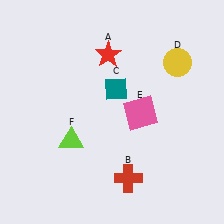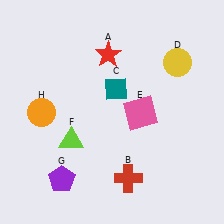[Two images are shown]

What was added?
A purple pentagon (G), an orange circle (H) were added in Image 2.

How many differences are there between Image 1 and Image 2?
There are 2 differences between the two images.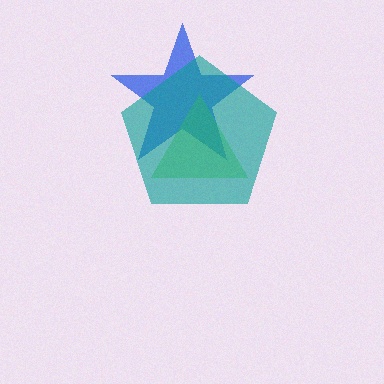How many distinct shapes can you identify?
There are 3 distinct shapes: a blue star, a lime triangle, a teal pentagon.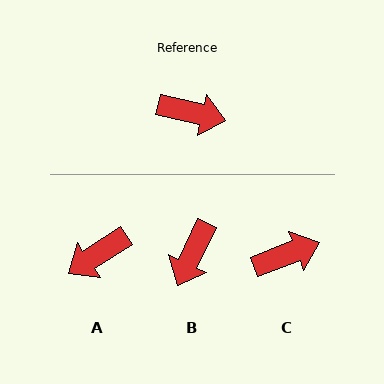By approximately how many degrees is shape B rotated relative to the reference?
Approximately 103 degrees clockwise.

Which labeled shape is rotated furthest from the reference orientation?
A, about 134 degrees away.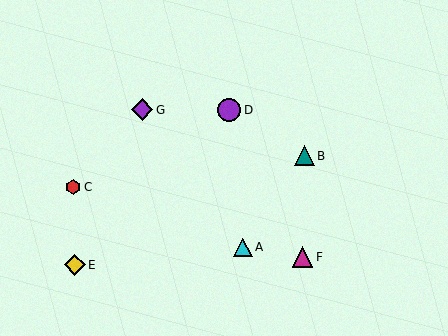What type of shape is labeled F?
Shape F is a magenta triangle.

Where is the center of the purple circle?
The center of the purple circle is at (229, 110).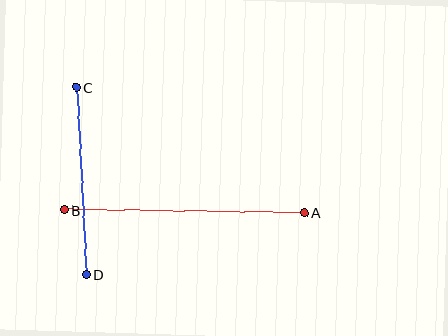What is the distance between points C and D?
The distance is approximately 188 pixels.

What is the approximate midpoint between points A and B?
The midpoint is at approximately (184, 211) pixels.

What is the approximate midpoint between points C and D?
The midpoint is at approximately (81, 181) pixels.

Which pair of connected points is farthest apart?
Points A and B are farthest apart.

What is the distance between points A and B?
The distance is approximately 240 pixels.